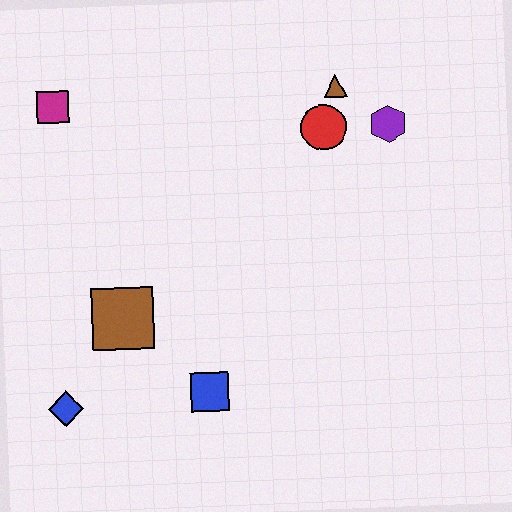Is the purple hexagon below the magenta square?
Yes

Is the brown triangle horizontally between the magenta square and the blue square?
No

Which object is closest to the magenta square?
The brown square is closest to the magenta square.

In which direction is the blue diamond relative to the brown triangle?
The blue diamond is below the brown triangle.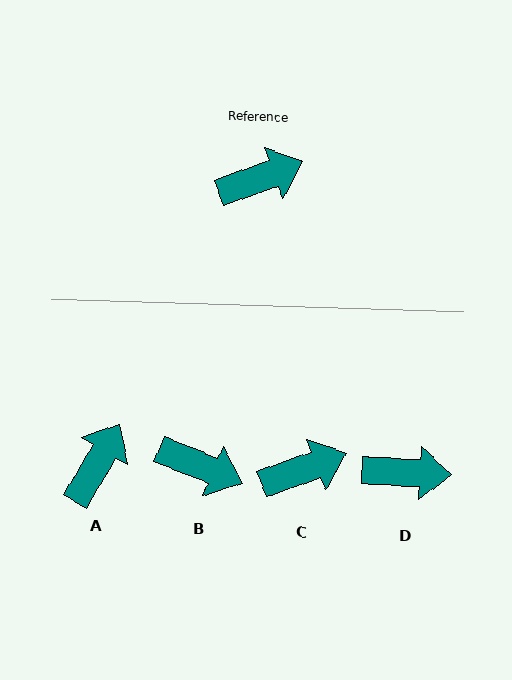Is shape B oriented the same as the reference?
No, it is off by about 43 degrees.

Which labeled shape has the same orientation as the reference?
C.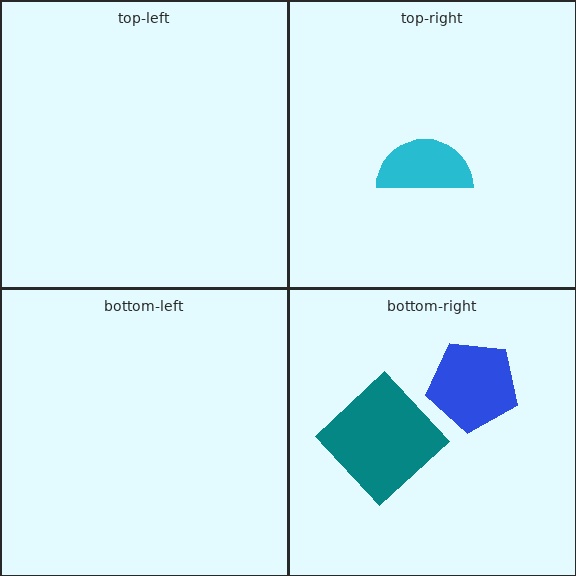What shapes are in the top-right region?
The cyan semicircle.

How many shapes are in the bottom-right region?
2.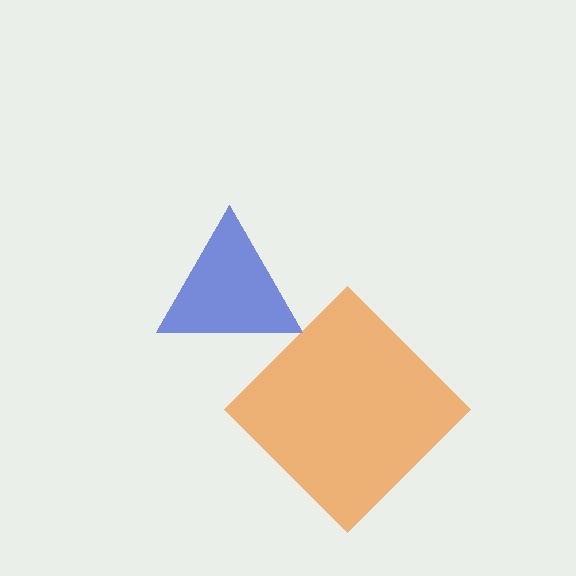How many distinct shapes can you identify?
There are 2 distinct shapes: a blue triangle, an orange diamond.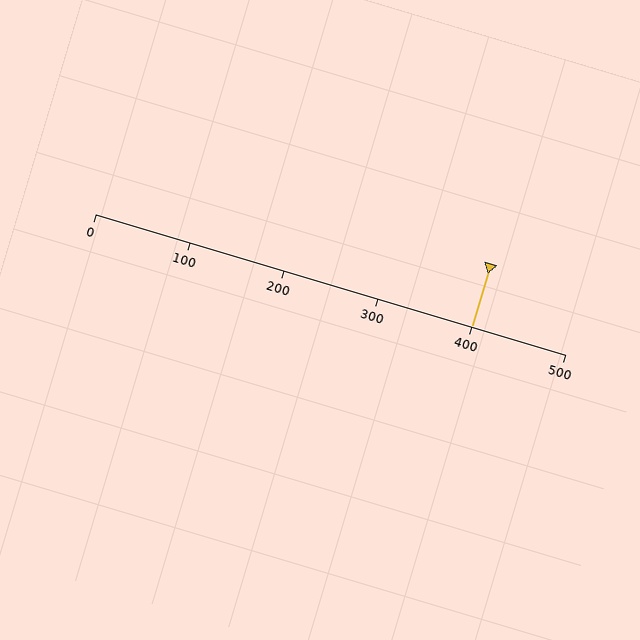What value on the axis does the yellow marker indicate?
The marker indicates approximately 400.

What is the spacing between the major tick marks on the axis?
The major ticks are spaced 100 apart.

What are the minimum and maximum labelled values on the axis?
The axis runs from 0 to 500.